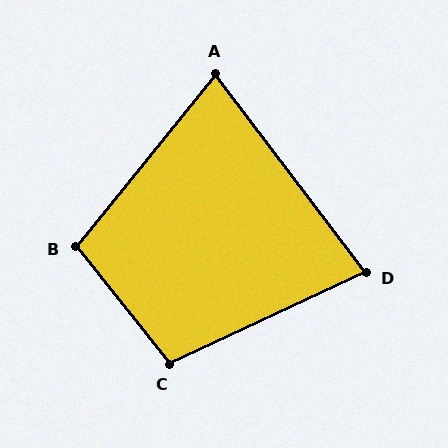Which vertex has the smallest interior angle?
A, at approximately 76 degrees.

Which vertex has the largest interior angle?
C, at approximately 104 degrees.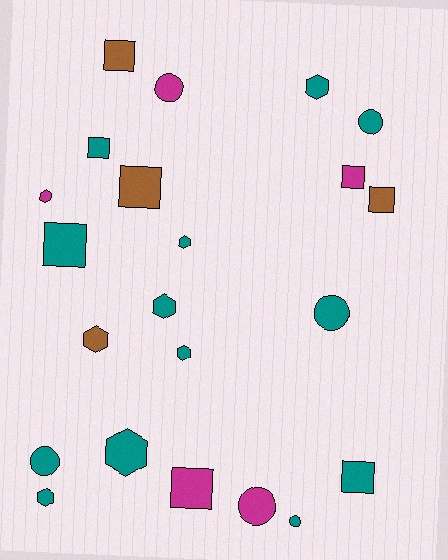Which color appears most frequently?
Teal, with 13 objects.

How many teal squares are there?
There are 3 teal squares.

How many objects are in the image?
There are 22 objects.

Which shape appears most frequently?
Square, with 8 objects.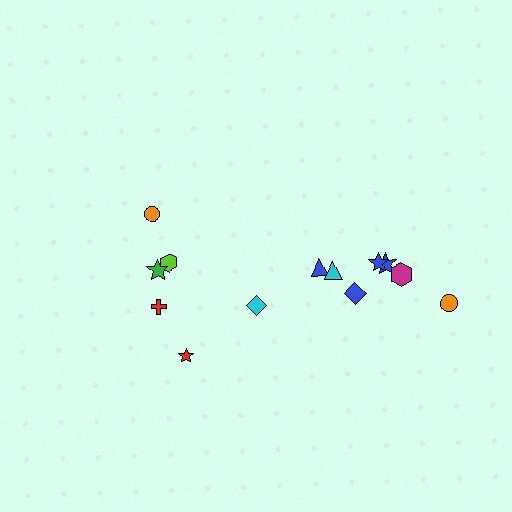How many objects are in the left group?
There are 5 objects.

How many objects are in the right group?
There are 8 objects.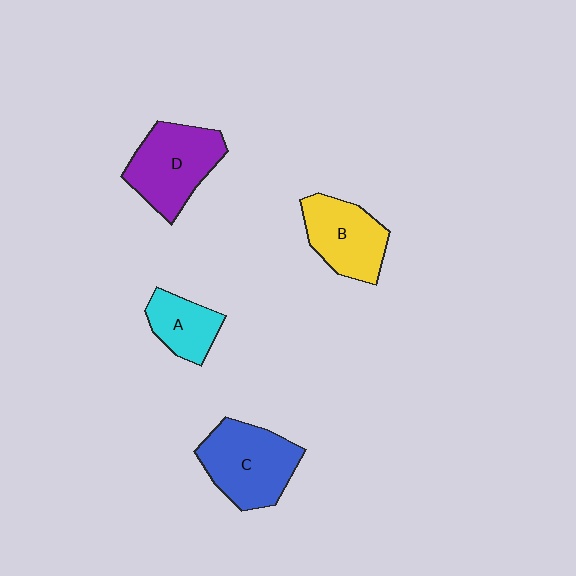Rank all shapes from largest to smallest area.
From largest to smallest: C (blue), D (purple), B (yellow), A (cyan).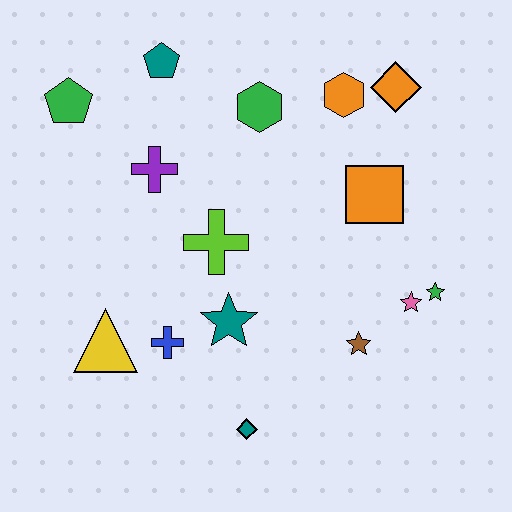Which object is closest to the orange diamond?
The orange hexagon is closest to the orange diamond.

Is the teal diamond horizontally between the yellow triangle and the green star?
Yes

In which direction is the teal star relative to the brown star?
The teal star is to the left of the brown star.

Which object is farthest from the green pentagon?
The green star is farthest from the green pentagon.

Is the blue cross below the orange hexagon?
Yes